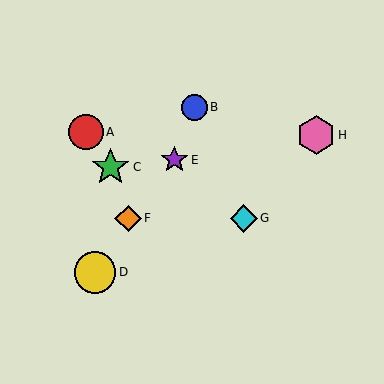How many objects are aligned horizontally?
2 objects (F, G) are aligned horizontally.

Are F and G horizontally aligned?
Yes, both are at y≈218.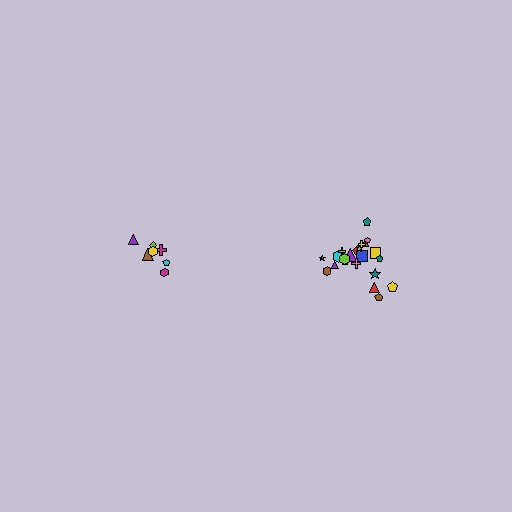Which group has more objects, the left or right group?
The right group.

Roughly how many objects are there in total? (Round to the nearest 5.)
Roughly 30 objects in total.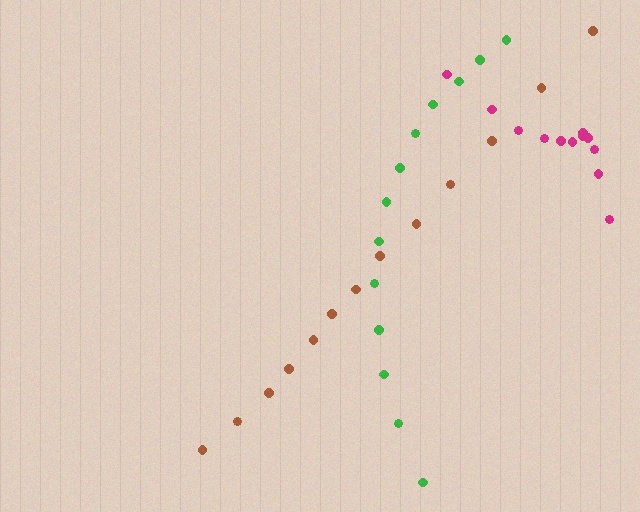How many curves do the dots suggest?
There are 3 distinct paths.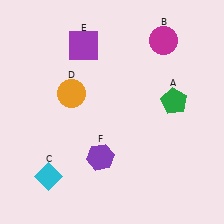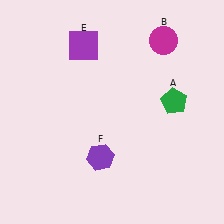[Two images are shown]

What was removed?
The orange circle (D), the cyan diamond (C) were removed in Image 2.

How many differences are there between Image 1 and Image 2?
There are 2 differences between the two images.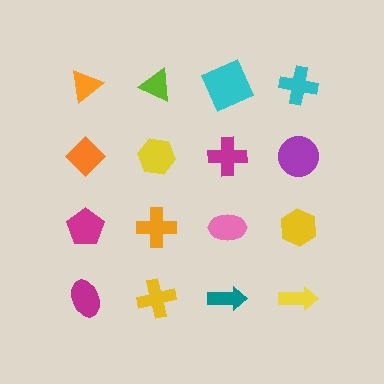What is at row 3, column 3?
A pink ellipse.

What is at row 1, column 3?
A cyan square.